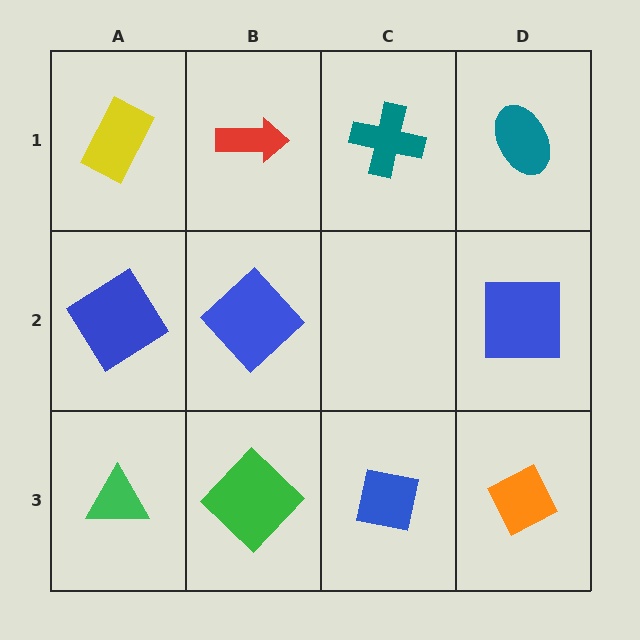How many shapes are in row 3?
4 shapes.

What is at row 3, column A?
A green triangle.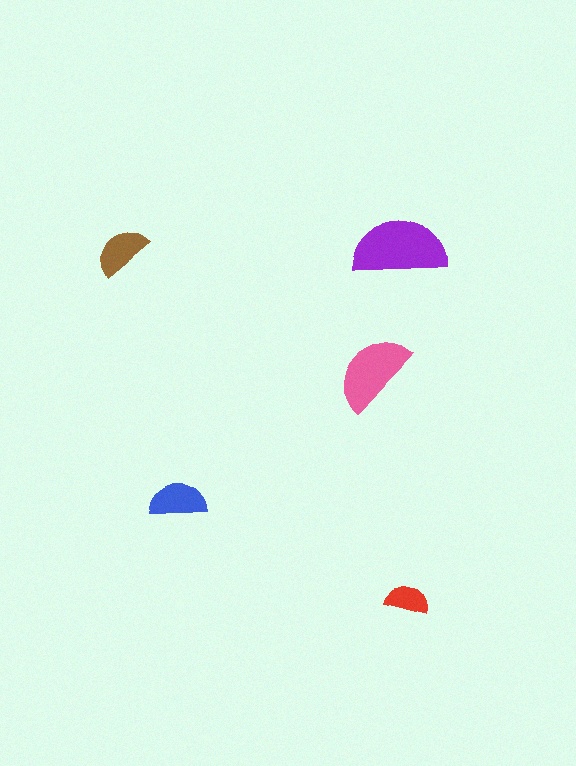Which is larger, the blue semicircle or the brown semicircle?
The blue one.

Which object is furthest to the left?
The brown semicircle is leftmost.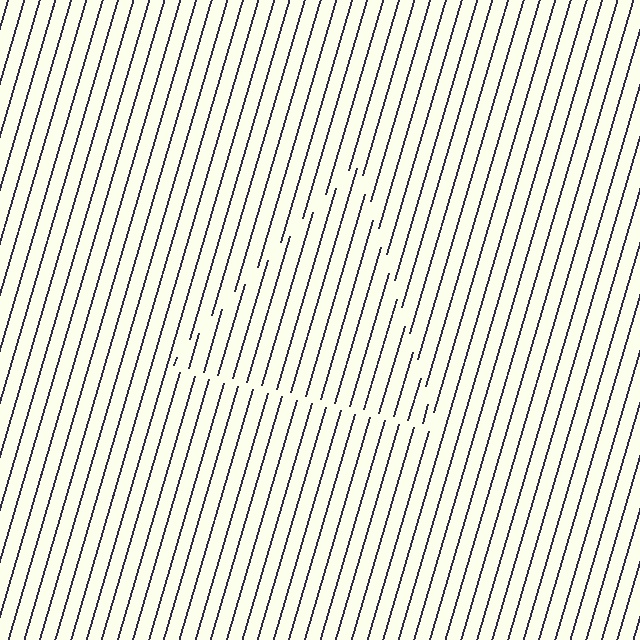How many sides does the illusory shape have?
3 sides — the line-ends trace a triangle.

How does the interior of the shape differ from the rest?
The interior of the shape contains the same grating, shifted by half a period — the contour is defined by the phase discontinuity where line-ends from the inner and outer gratings abut.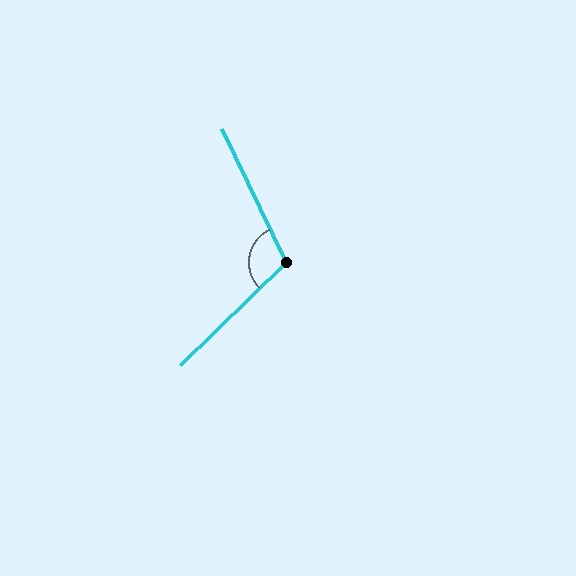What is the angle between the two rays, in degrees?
Approximately 109 degrees.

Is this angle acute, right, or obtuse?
It is obtuse.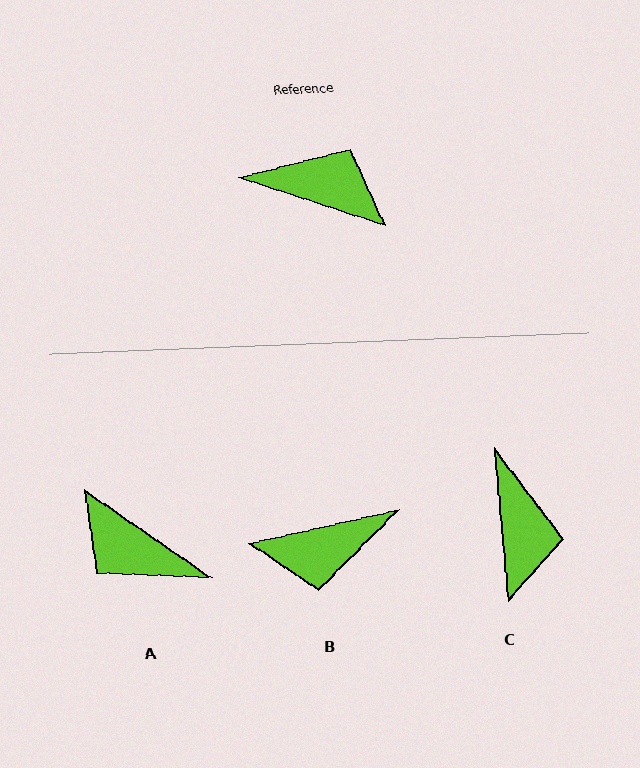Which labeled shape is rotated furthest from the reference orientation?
A, about 164 degrees away.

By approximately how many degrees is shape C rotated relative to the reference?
Approximately 66 degrees clockwise.